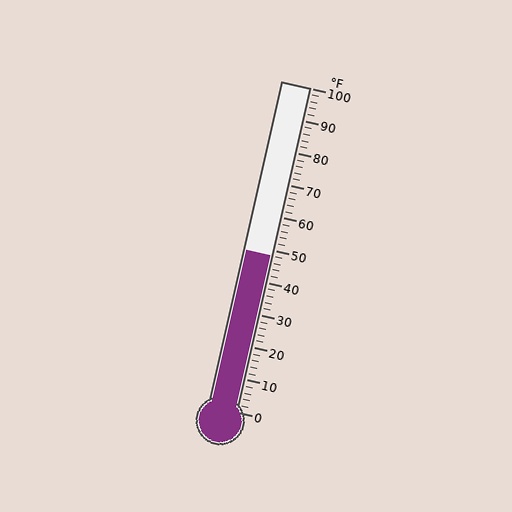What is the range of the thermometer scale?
The thermometer scale ranges from 0°F to 100°F.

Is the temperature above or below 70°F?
The temperature is below 70°F.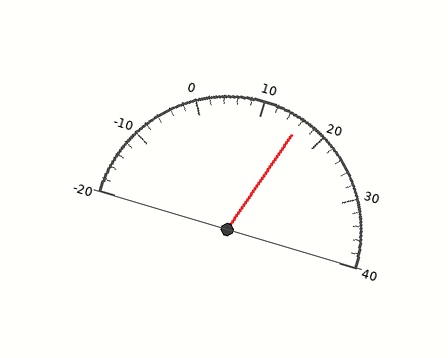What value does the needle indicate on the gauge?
The needle indicates approximately 16.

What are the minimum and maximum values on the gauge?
The gauge ranges from -20 to 40.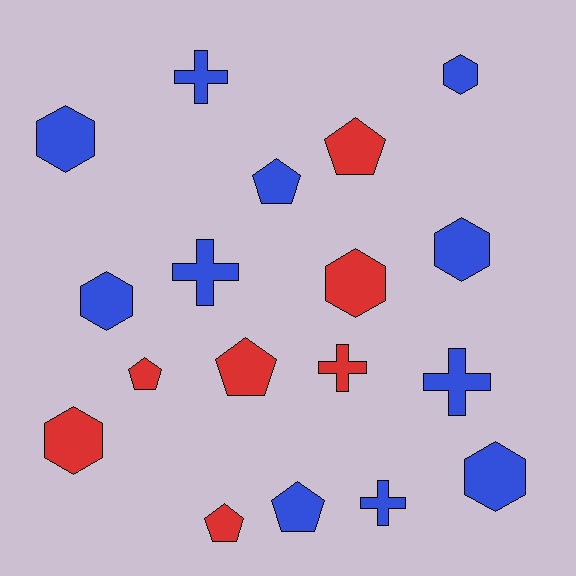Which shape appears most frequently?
Hexagon, with 7 objects.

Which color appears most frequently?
Blue, with 11 objects.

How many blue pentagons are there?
There are 2 blue pentagons.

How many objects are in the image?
There are 18 objects.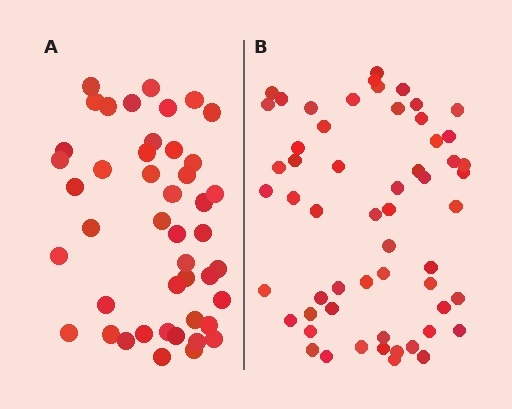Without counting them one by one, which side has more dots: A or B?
Region B (the right region) has more dots.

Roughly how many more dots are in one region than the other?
Region B has roughly 12 or so more dots than region A.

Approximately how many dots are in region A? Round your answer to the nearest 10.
About 40 dots. (The exact count is 45, which rounds to 40.)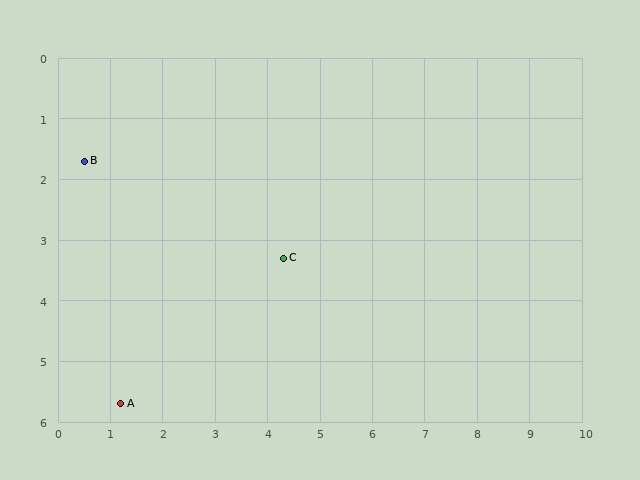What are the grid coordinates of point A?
Point A is at approximately (1.2, 5.7).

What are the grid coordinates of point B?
Point B is at approximately (0.5, 1.7).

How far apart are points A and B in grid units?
Points A and B are about 4.1 grid units apart.